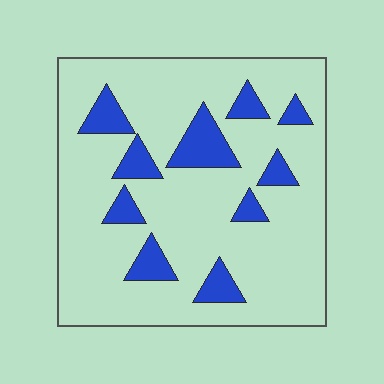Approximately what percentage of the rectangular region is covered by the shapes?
Approximately 15%.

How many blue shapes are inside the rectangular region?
10.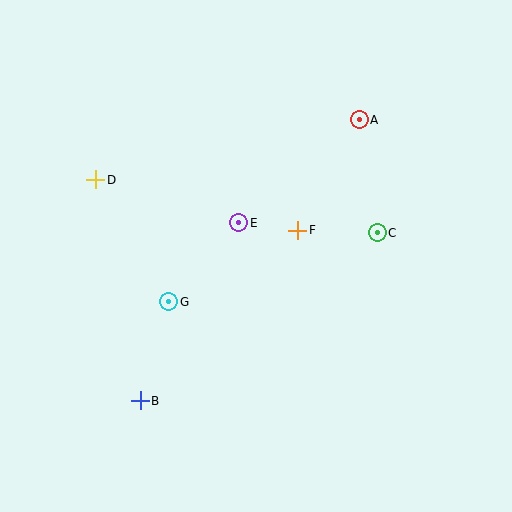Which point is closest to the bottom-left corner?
Point B is closest to the bottom-left corner.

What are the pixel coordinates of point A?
Point A is at (359, 120).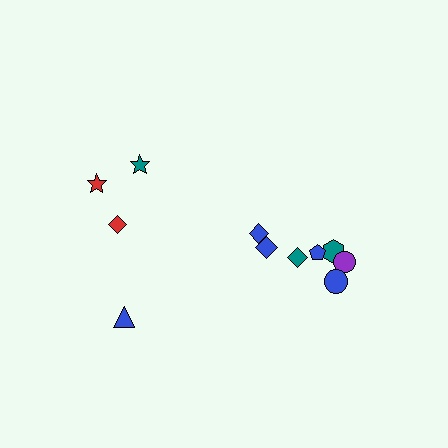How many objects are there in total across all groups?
There are 11 objects.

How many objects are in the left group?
There are 4 objects.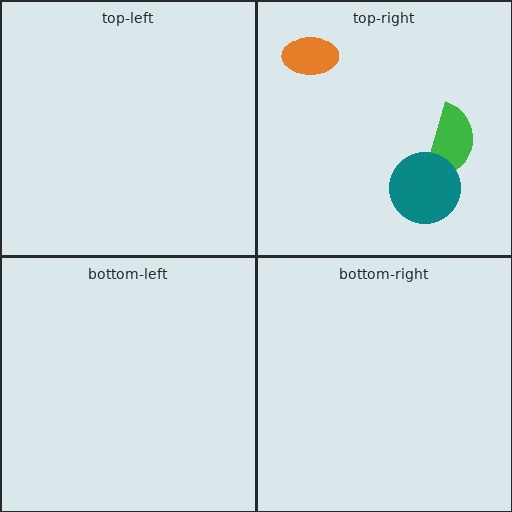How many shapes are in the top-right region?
3.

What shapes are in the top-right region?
The orange ellipse, the green semicircle, the teal circle.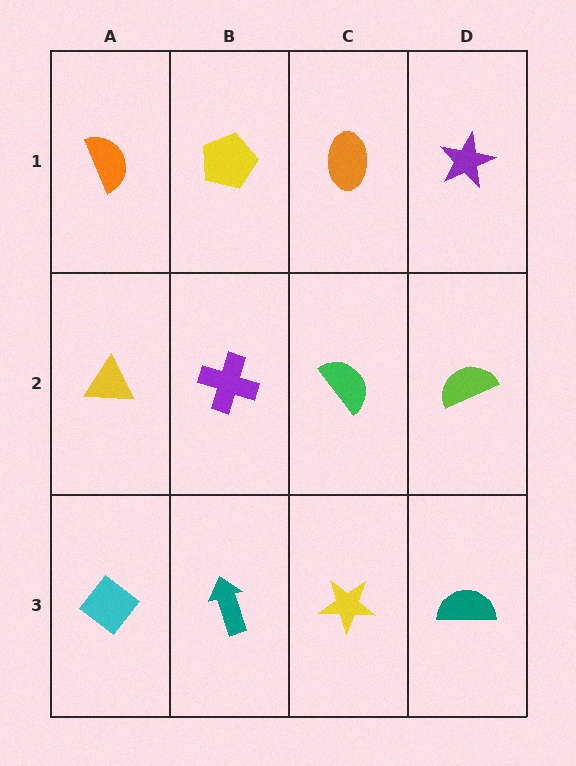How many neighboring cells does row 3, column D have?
2.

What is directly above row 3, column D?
A lime semicircle.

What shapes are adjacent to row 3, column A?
A yellow triangle (row 2, column A), a teal arrow (row 3, column B).